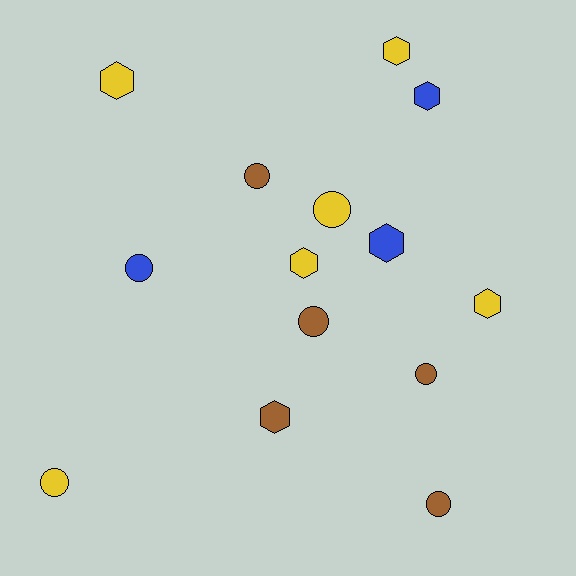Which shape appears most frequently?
Hexagon, with 7 objects.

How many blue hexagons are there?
There are 2 blue hexagons.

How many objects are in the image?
There are 14 objects.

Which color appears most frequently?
Yellow, with 6 objects.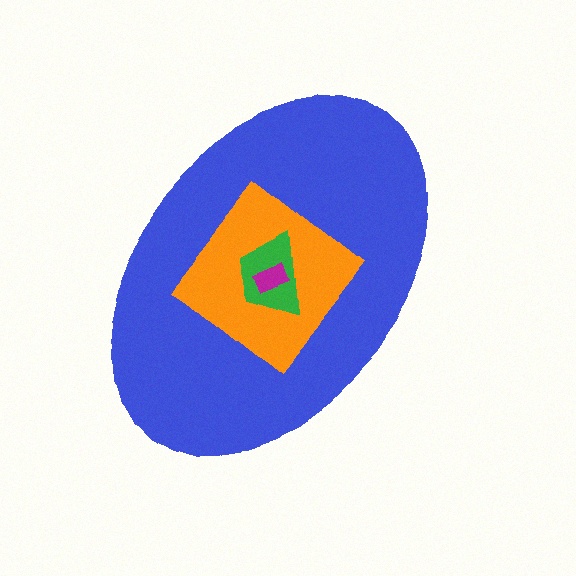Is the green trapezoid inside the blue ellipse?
Yes.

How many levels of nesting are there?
4.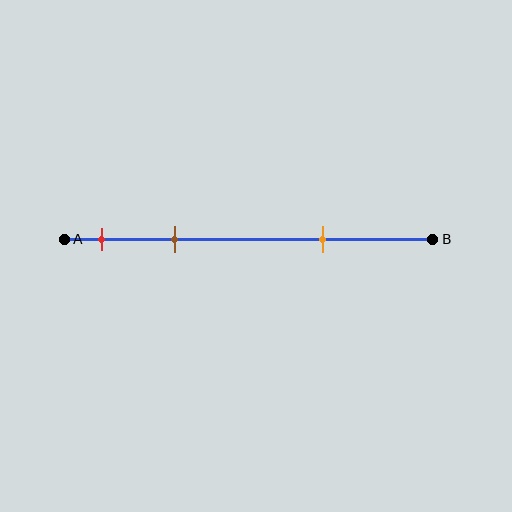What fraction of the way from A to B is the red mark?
The red mark is approximately 10% (0.1) of the way from A to B.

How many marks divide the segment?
There are 3 marks dividing the segment.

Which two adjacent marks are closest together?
The red and brown marks are the closest adjacent pair.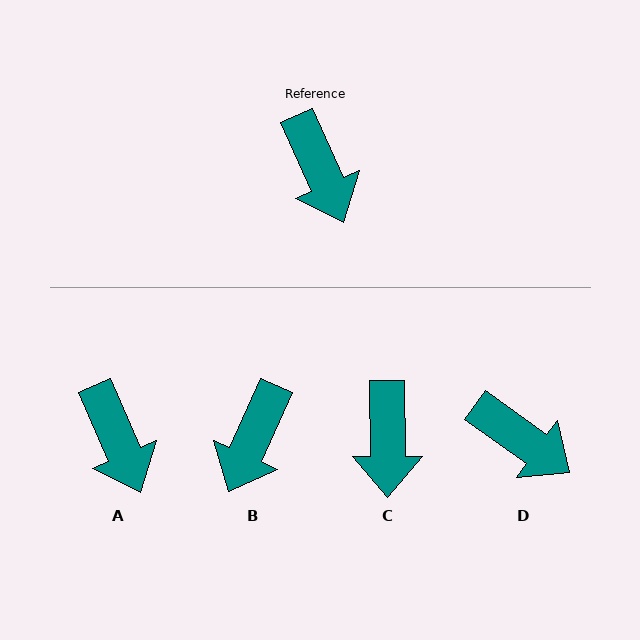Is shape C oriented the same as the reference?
No, it is off by about 23 degrees.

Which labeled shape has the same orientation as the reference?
A.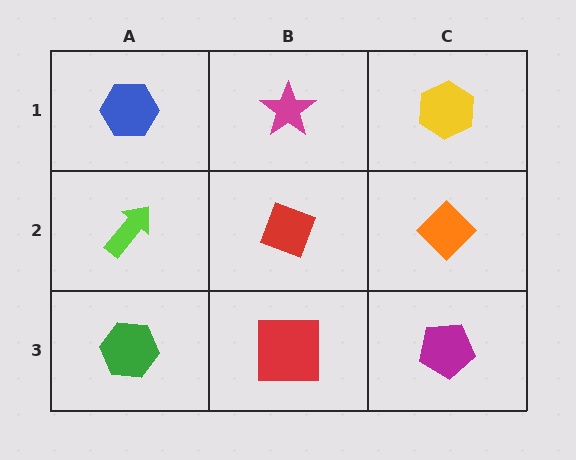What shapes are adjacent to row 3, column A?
A lime arrow (row 2, column A), a red square (row 3, column B).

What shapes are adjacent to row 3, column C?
An orange diamond (row 2, column C), a red square (row 3, column B).